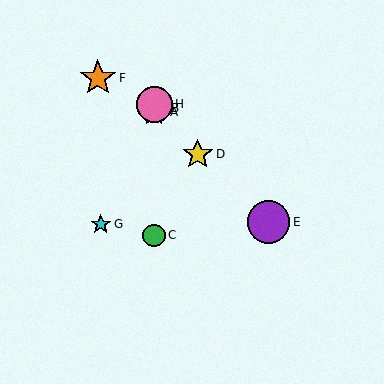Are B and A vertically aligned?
Yes, both are at x≈154.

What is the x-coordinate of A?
Object A is at x≈154.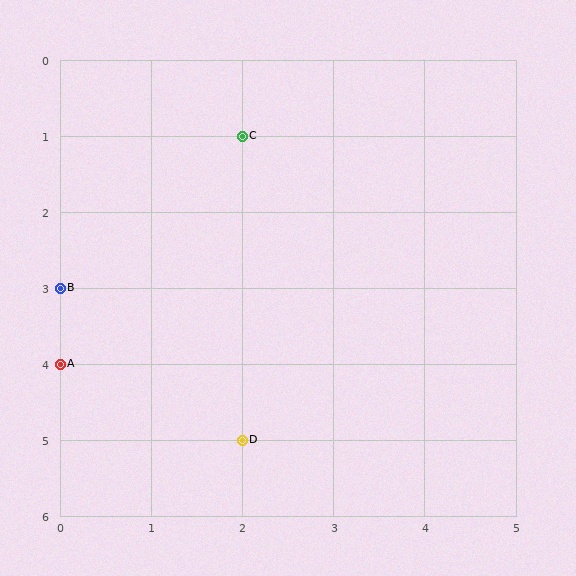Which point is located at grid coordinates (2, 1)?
Point C is at (2, 1).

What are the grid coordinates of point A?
Point A is at grid coordinates (0, 4).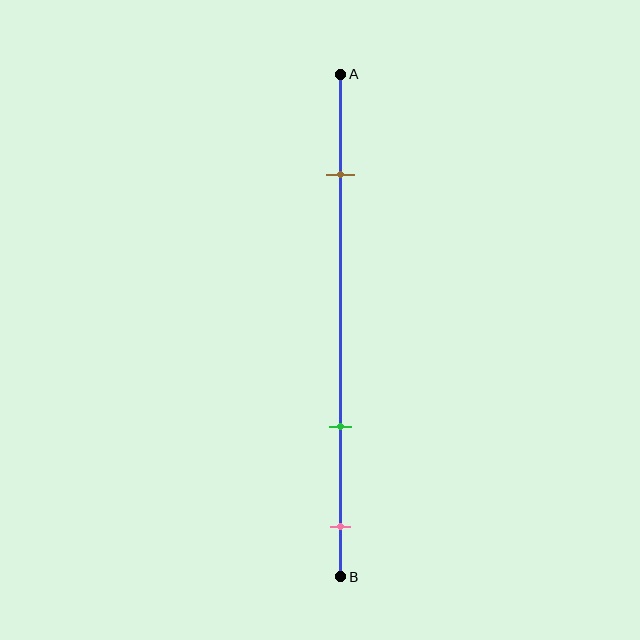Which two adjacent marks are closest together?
The green and pink marks are the closest adjacent pair.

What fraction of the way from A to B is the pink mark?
The pink mark is approximately 90% (0.9) of the way from A to B.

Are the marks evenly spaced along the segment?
No, the marks are not evenly spaced.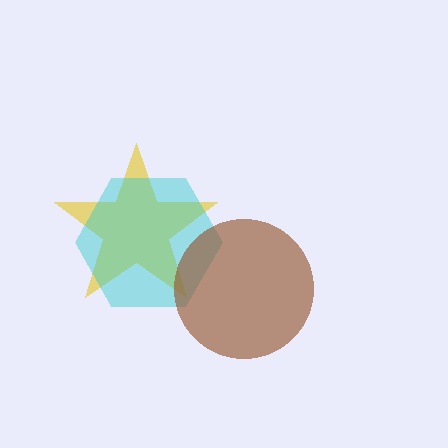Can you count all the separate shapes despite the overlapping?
Yes, there are 3 separate shapes.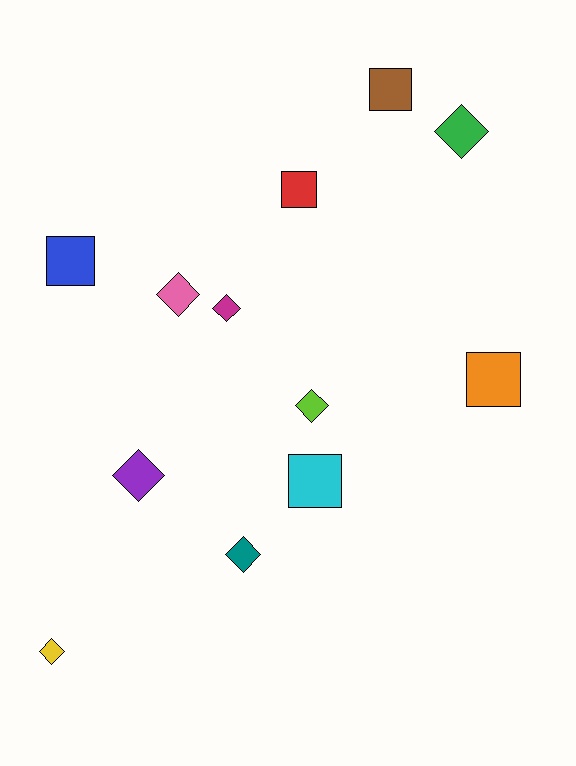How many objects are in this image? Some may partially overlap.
There are 12 objects.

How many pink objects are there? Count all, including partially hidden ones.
There is 1 pink object.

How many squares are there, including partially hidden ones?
There are 5 squares.